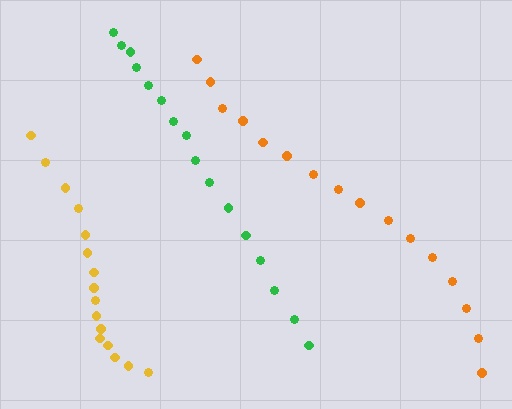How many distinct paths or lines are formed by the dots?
There are 3 distinct paths.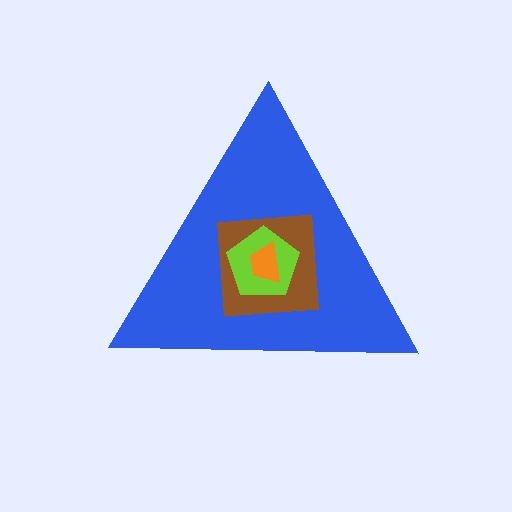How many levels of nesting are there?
4.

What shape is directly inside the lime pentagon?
The orange trapezoid.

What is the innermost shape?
The orange trapezoid.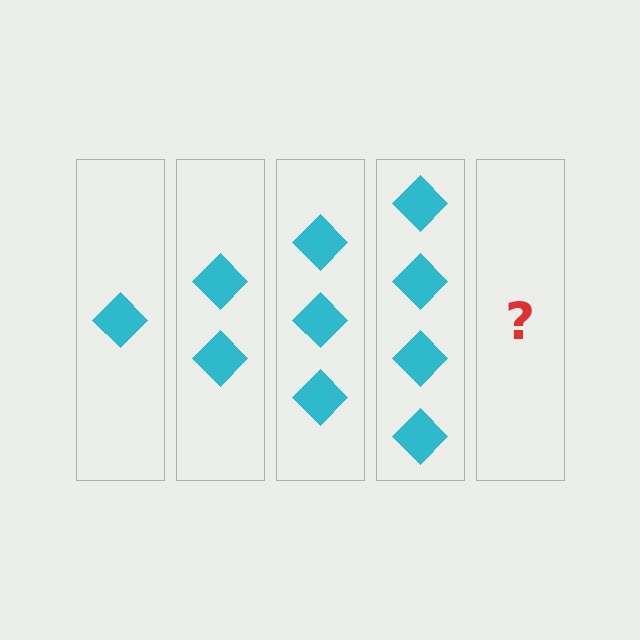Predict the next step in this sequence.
The next step is 5 diamonds.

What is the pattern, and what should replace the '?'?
The pattern is that each step adds one more diamond. The '?' should be 5 diamonds.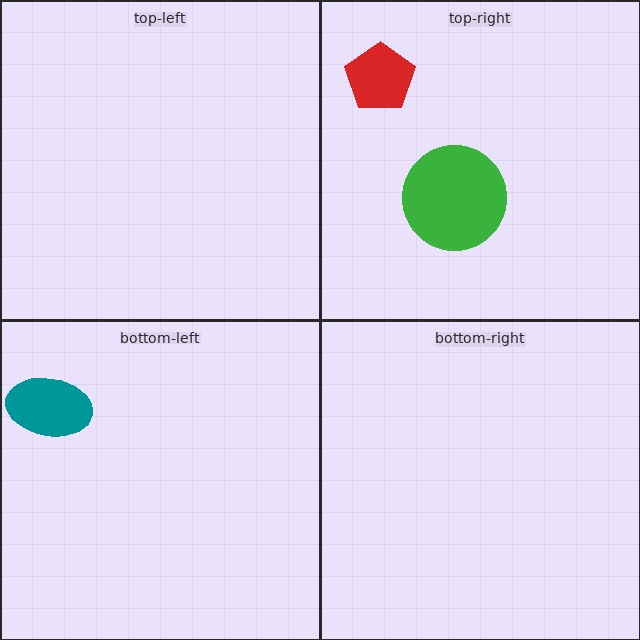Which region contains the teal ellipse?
The bottom-left region.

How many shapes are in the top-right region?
2.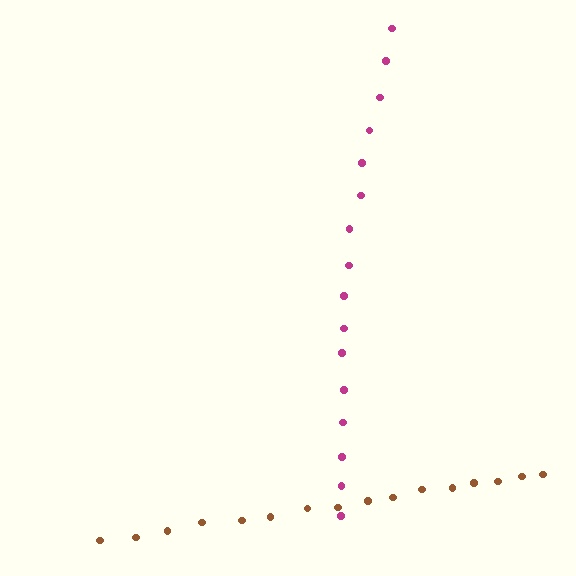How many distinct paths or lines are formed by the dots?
There are 2 distinct paths.